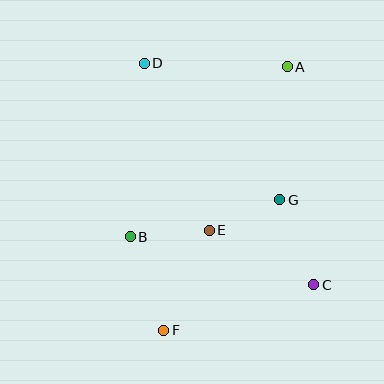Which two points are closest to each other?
Points E and G are closest to each other.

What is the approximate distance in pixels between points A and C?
The distance between A and C is approximately 220 pixels.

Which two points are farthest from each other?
Points A and F are farthest from each other.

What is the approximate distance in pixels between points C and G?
The distance between C and G is approximately 92 pixels.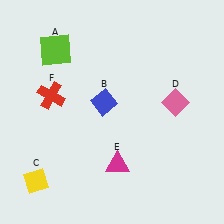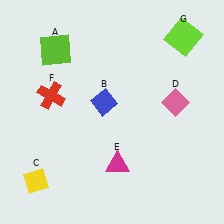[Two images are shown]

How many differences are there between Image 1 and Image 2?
There is 1 difference between the two images.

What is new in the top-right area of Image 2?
A lime square (G) was added in the top-right area of Image 2.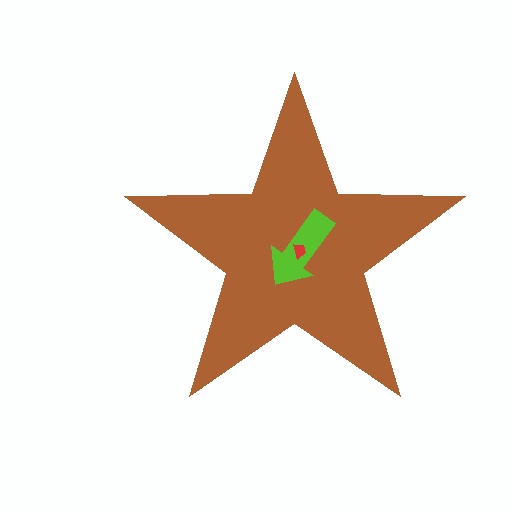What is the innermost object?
The red trapezoid.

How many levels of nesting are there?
3.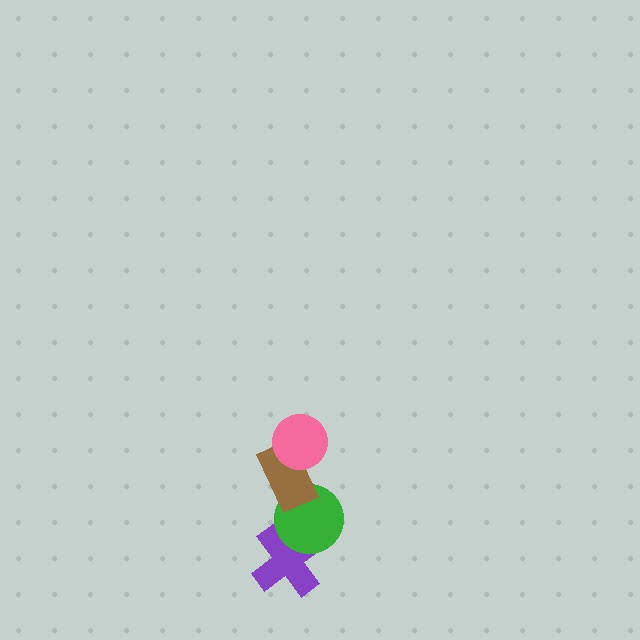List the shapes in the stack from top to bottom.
From top to bottom: the pink circle, the brown rectangle, the green circle, the purple cross.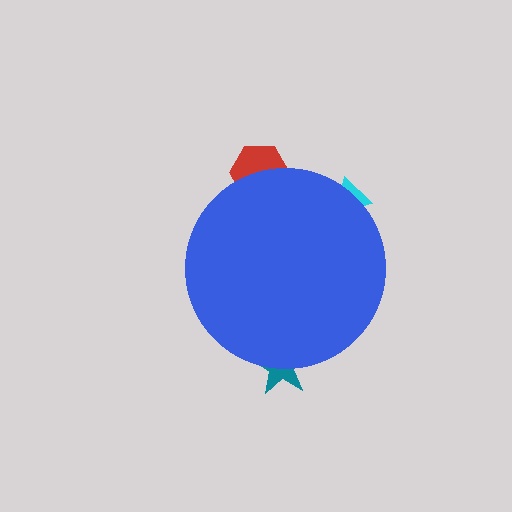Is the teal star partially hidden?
Yes, the teal star is partially hidden behind the blue circle.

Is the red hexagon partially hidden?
Yes, the red hexagon is partially hidden behind the blue circle.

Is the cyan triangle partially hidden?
Yes, the cyan triangle is partially hidden behind the blue circle.